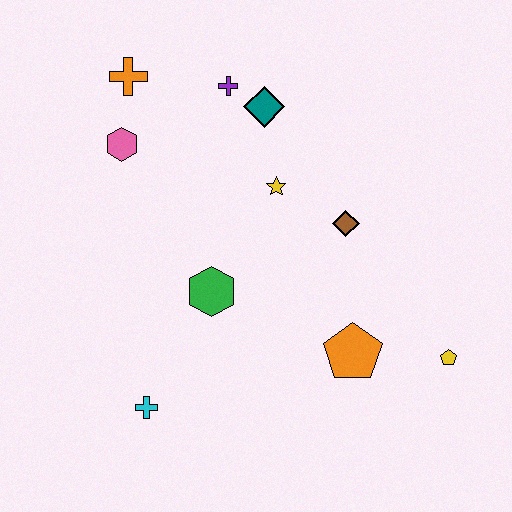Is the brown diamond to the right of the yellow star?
Yes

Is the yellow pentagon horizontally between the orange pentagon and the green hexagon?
No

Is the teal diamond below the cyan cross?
No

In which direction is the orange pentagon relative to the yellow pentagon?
The orange pentagon is to the left of the yellow pentagon.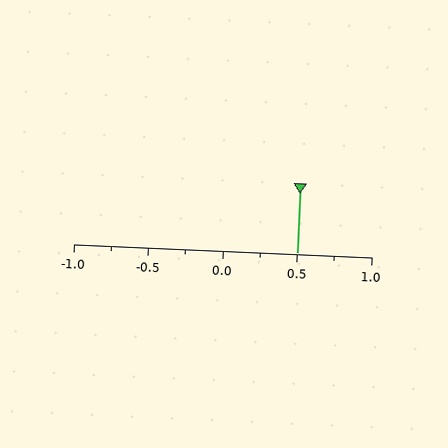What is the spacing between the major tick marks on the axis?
The major ticks are spaced 0.5 apart.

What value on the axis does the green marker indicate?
The marker indicates approximately 0.5.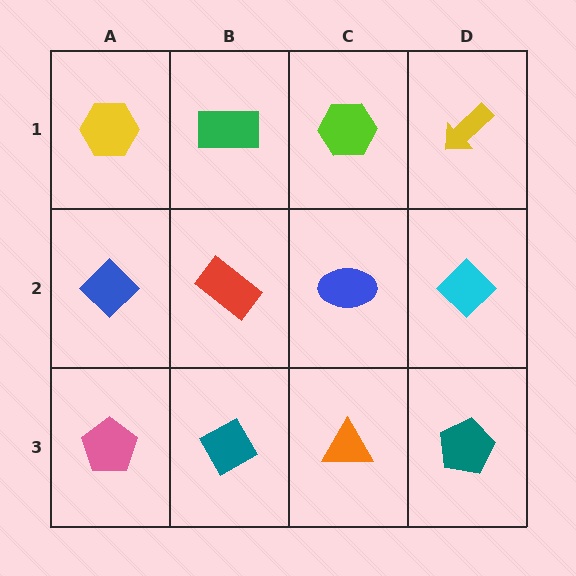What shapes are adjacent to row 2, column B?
A green rectangle (row 1, column B), a teal diamond (row 3, column B), a blue diamond (row 2, column A), a blue ellipse (row 2, column C).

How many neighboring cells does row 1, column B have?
3.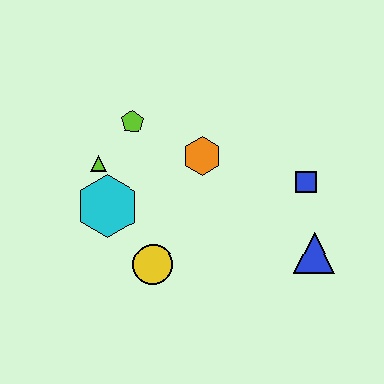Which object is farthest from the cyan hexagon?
The blue triangle is farthest from the cyan hexagon.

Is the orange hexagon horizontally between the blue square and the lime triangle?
Yes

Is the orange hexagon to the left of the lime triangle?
No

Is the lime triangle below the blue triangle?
No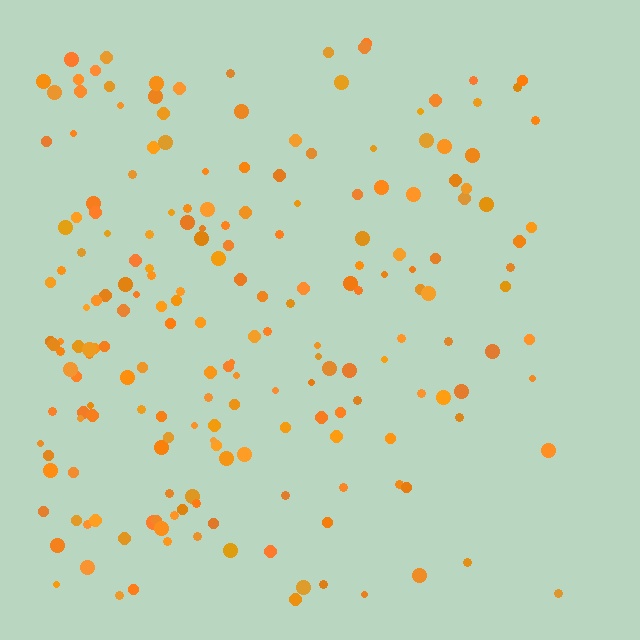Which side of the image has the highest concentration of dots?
The left.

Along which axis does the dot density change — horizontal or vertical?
Horizontal.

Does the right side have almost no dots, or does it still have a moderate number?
Still a moderate number, just noticeably fewer than the left.